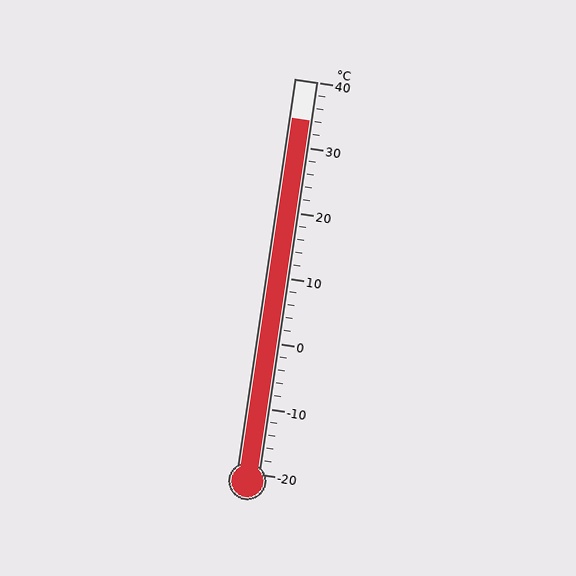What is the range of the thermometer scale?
The thermometer scale ranges from -20°C to 40°C.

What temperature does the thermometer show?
The thermometer shows approximately 34°C.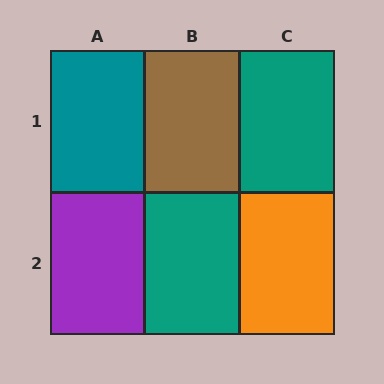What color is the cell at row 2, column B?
Teal.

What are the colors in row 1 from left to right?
Teal, brown, teal.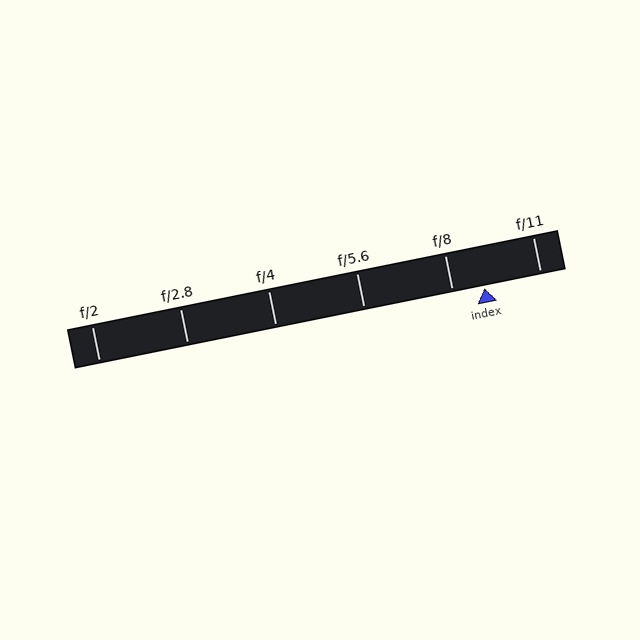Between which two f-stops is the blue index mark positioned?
The index mark is between f/8 and f/11.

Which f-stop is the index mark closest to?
The index mark is closest to f/8.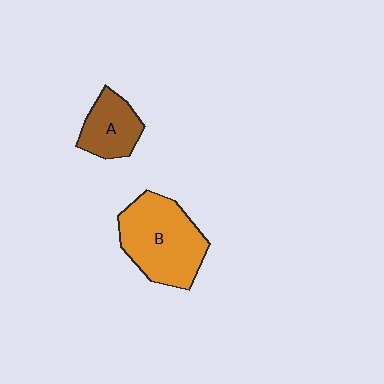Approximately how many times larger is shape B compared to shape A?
Approximately 1.9 times.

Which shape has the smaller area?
Shape A (brown).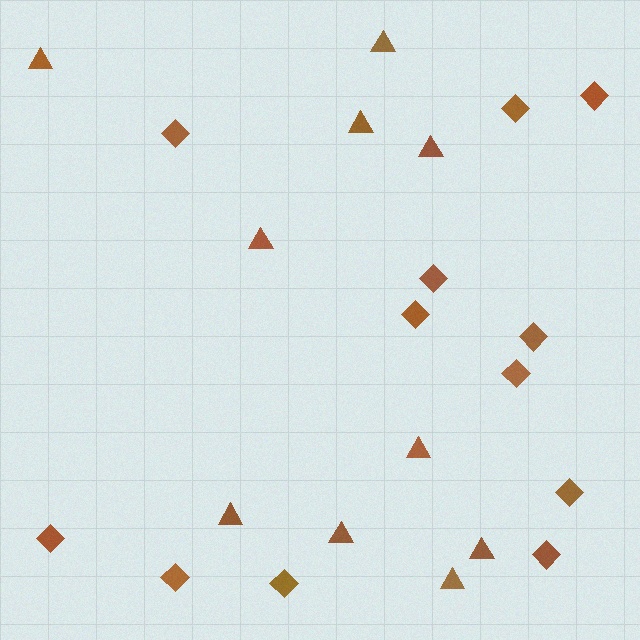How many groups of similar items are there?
There are 2 groups: one group of triangles (10) and one group of diamonds (12).